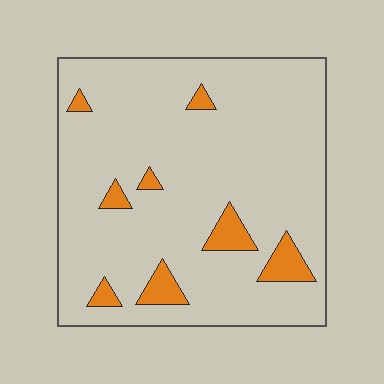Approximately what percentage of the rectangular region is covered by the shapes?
Approximately 10%.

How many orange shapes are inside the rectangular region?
8.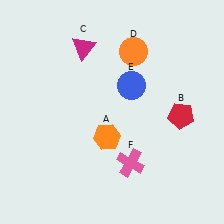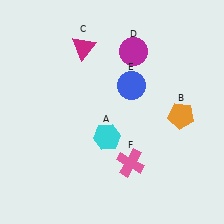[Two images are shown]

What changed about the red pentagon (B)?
In Image 1, B is red. In Image 2, it changed to orange.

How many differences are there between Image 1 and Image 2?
There are 3 differences between the two images.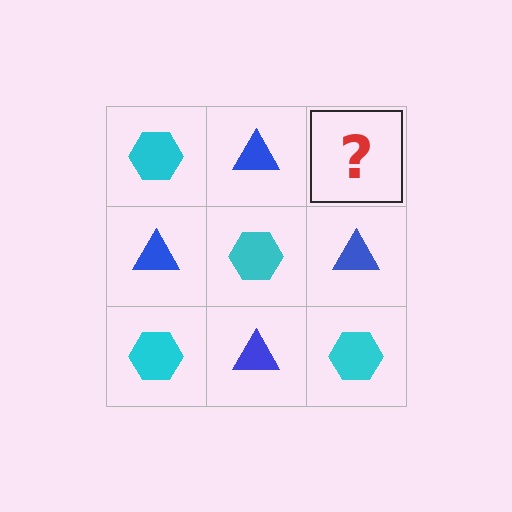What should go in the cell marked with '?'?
The missing cell should contain a cyan hexagon.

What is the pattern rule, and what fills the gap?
The rule is that it alternates cyan hexagon and blue triangle in a checkerboard pattern. The gap should be filled with a cyan hexagon.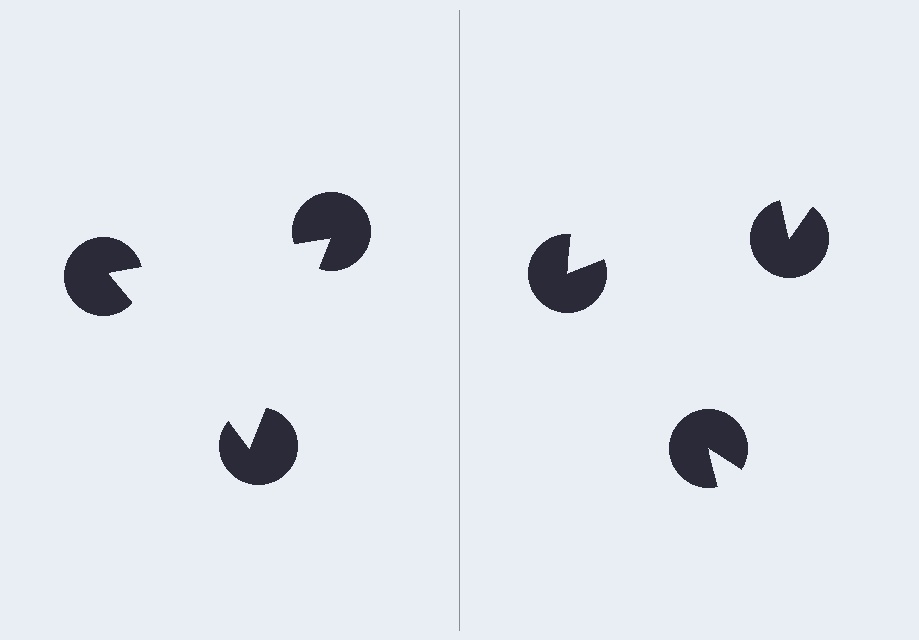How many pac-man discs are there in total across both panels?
6 — 3 on each side.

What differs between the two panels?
The pac-man discs are positioned identically on both sides; only the wedge orientations differ. On the left they align to a triangle; on the right they are misaligned.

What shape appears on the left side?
An illusory triangle.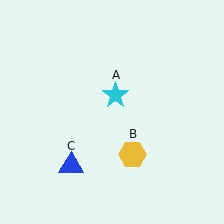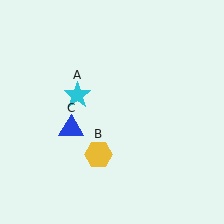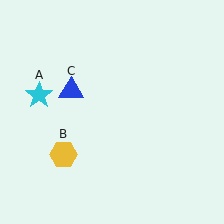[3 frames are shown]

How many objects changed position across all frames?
3 objects changed position: cyan star (object A), yellow hexagon (object B), blue triangle (object C).